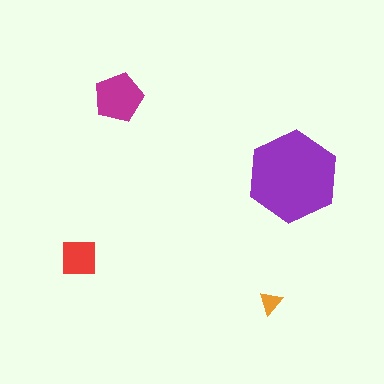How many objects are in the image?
There are 4 objects in the image.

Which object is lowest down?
The orange triangle is bottommost.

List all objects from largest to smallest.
The purple hexagon, the magenta pentagon, the red square, the orange triangle.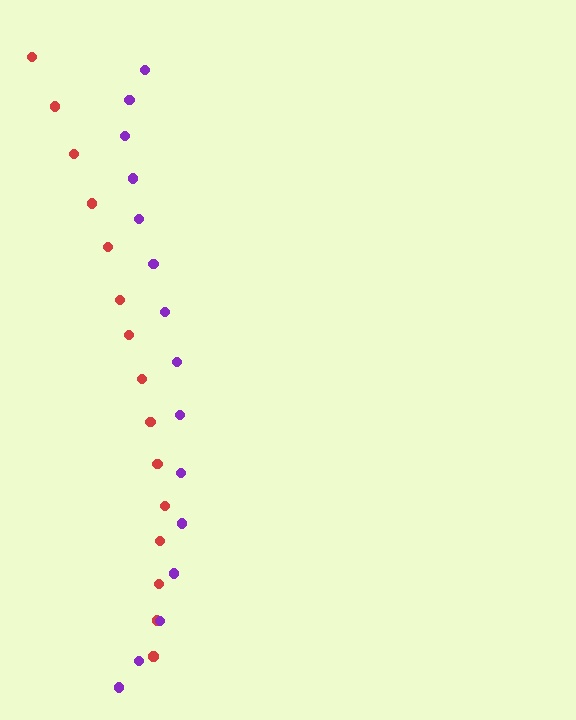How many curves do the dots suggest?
There are 2 distinct paths.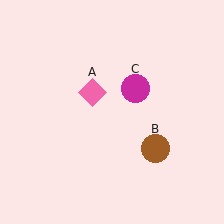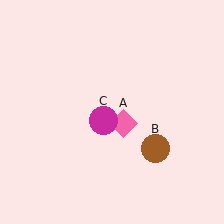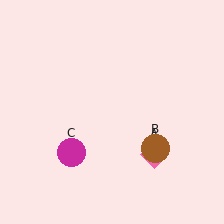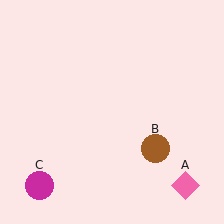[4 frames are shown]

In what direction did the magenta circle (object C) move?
The magenta circle (object C) moved down and to the left.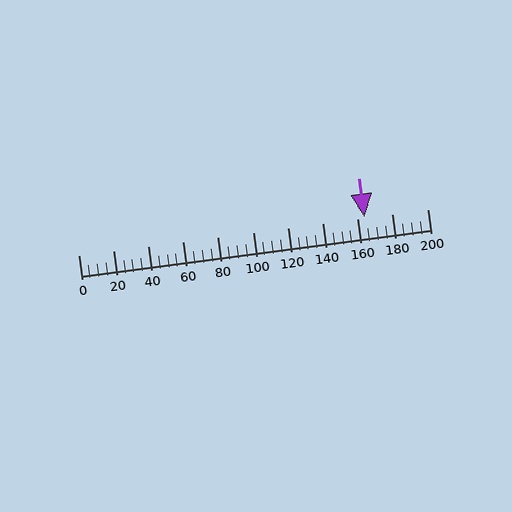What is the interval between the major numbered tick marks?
The major tick marks are spaced 20 units apart.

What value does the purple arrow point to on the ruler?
The purple arrow points to approximately 164.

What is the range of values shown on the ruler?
The ruler shows values from 0 to 200.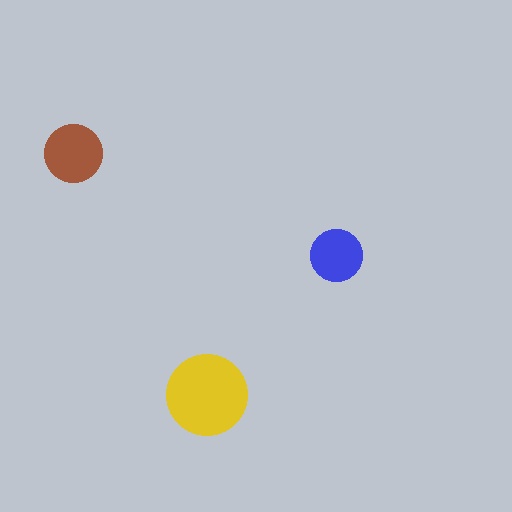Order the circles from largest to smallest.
the yellow one, the brown one, the blue one.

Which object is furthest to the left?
The brown circle is leftmost.